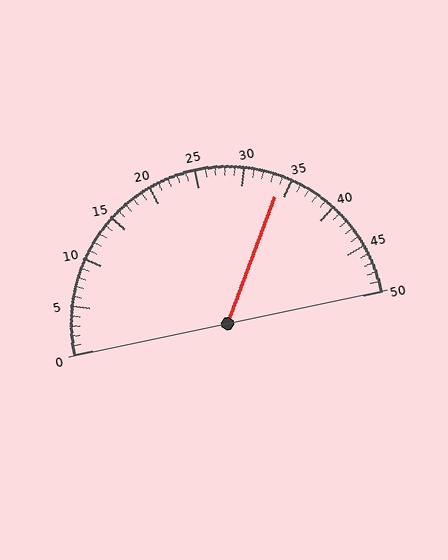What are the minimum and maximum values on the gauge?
The gauge ranges from 0 to 50.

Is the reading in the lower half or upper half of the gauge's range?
The reading is in the upper half of the range (0 to 50).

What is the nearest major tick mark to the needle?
The nearest major tick mark is 35.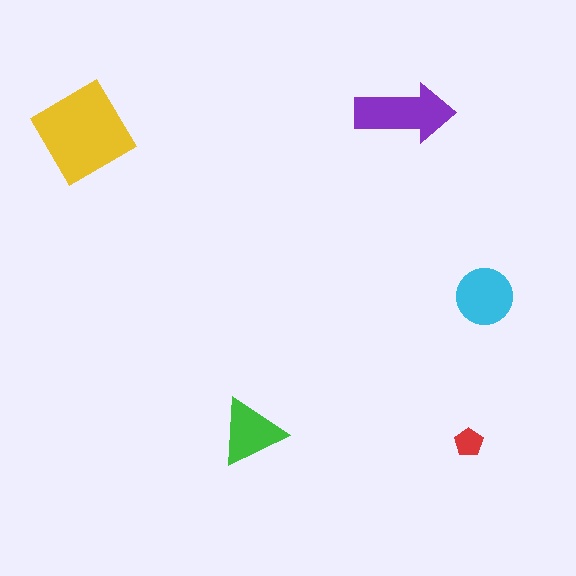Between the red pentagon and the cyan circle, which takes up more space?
The cyan circle.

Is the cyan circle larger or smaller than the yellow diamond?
Smaller.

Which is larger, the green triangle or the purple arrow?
The purple arrow.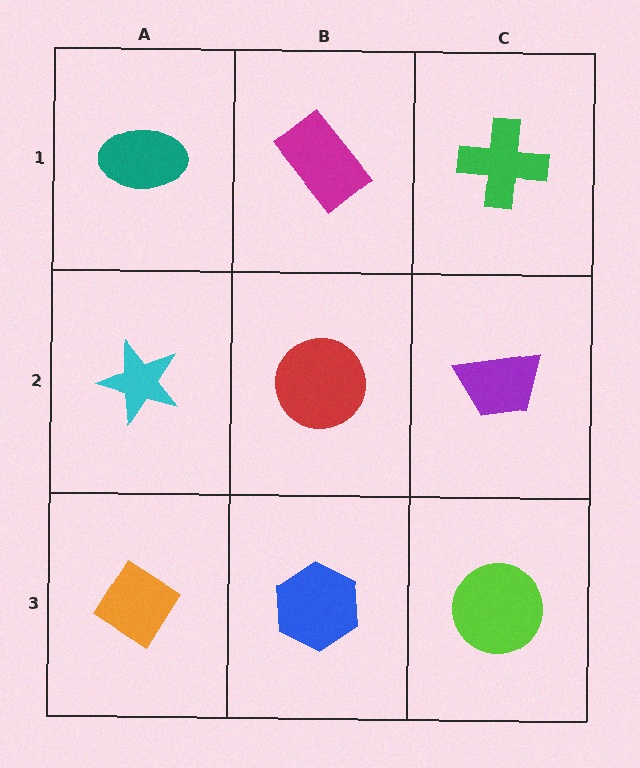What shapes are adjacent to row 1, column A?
A cyan star (row 2, column A), a magenta rectangle (row 1, column B).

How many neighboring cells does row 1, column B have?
3.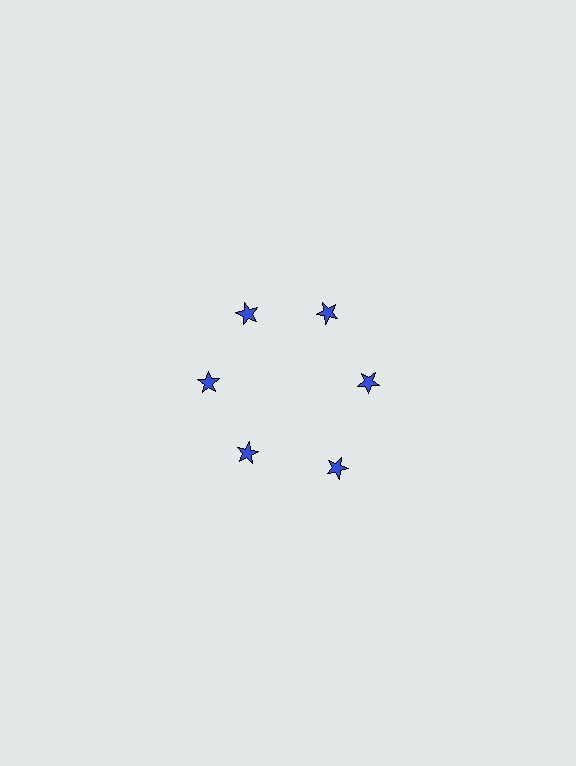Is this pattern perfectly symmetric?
No. The 6 blue stars are arranged in a ring, but one element near the 5 o'clock position is pushed outward from the center, breaking the 6-fold rotational symmetry.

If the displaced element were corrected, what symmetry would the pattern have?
It would have 6-fold rotational symmetry — the pattern would map onto itself every 60 degrees.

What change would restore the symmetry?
The symmetry would be restored by moving it inward, back onto the ring so that all 6 stars sit at equal angles and equal distance from the center.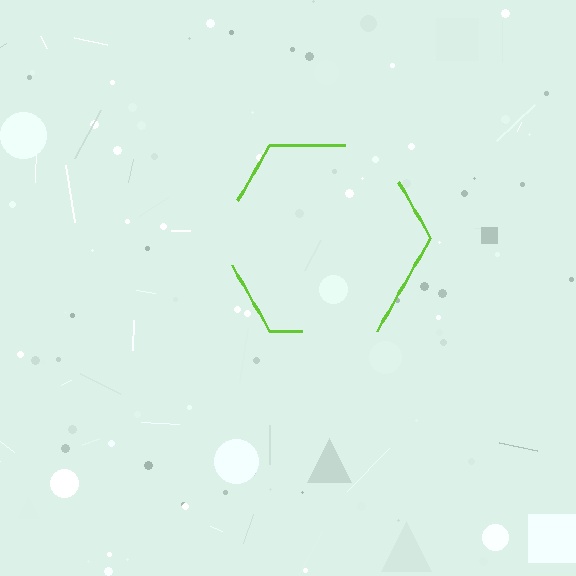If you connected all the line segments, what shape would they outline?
They would outline a hexagon.